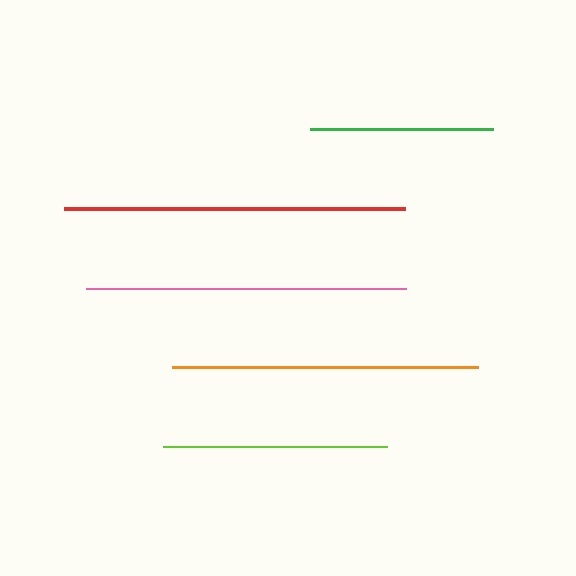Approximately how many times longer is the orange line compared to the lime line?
The orange line is approximately 1.4 times the length of the lime line.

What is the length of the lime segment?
The lime segment is approximately 224 pixels long.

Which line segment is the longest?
The red line is the longest at approximately 341 pixels.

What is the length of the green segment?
The green segment is approximately 183 pixels long.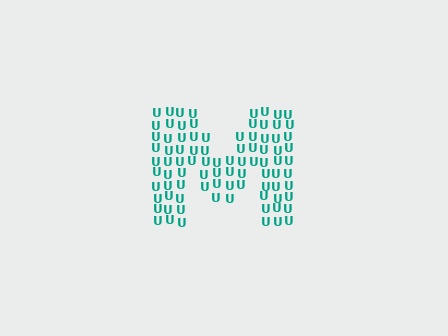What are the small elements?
The small elements are letter U's.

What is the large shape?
The large shape is the letter M.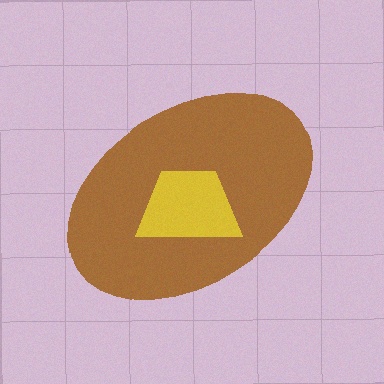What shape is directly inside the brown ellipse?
The yellow trapezoid.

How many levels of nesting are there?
2.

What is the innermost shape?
The yellow trapezoid.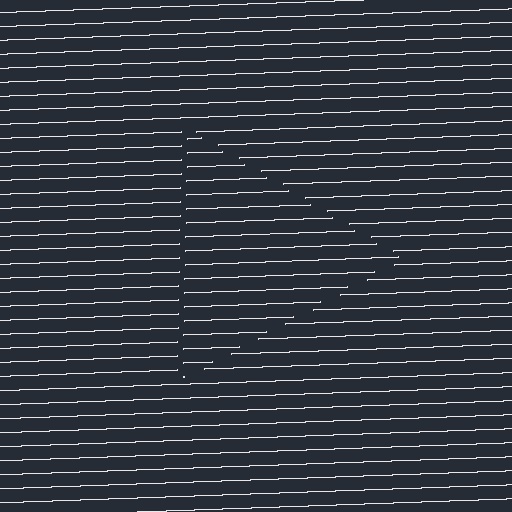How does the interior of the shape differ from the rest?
The interior of the shape contains the same grating, shifted by half a period — the contour is defined by the phase discontinuity where line-ends from the inner and outer gratings abut.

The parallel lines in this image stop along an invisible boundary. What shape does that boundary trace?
An illusory triangle. The interior of the shape contains the same grating, shifted by half a period — the contour is defined by the phase discontinuity where line-ends from the inner and outer gratings abut.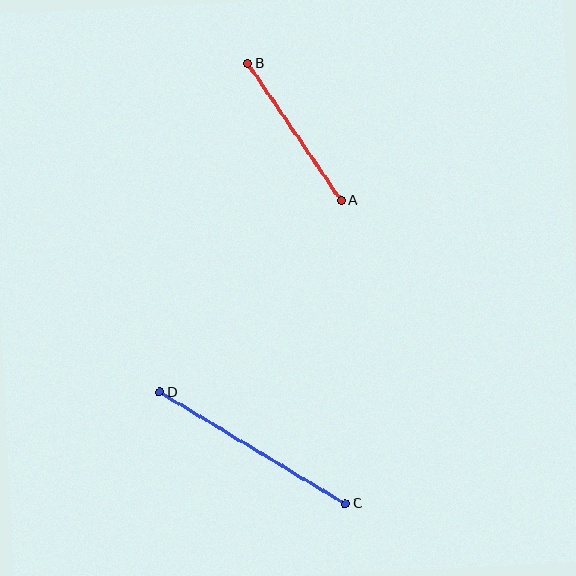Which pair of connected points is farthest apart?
Points C and D are farthest apart.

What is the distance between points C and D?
The distance is approximately 217 pixels.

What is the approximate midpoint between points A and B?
The midpoint is at approximately (294, 132) pixels.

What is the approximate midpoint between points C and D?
The midpoint is at approximately (253, 448) pixels.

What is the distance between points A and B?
The distance is approximately 166 pixels.